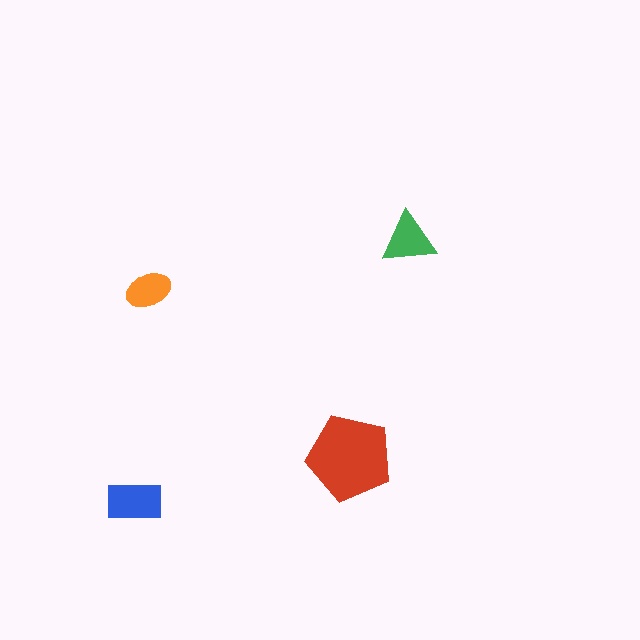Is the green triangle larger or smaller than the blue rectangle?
Smaller.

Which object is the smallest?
The orange ellipse.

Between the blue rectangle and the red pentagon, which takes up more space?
The red pentagon.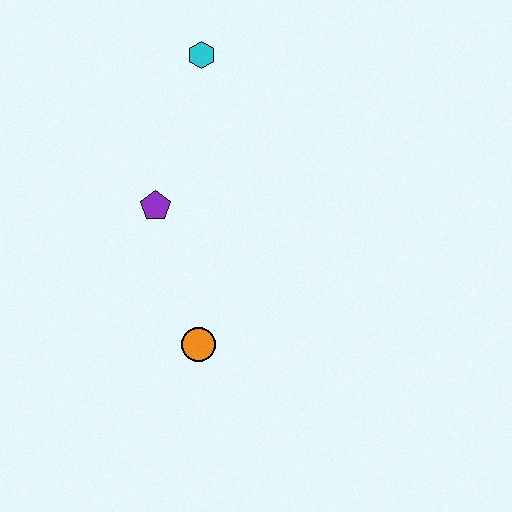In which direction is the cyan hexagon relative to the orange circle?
The cyan hexagon is above the orange circle.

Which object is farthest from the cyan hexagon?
The orange circle is farthest from the cyan hexagon.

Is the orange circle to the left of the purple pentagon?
No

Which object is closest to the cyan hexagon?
The purple pentagon is closest to the cyan hexagon.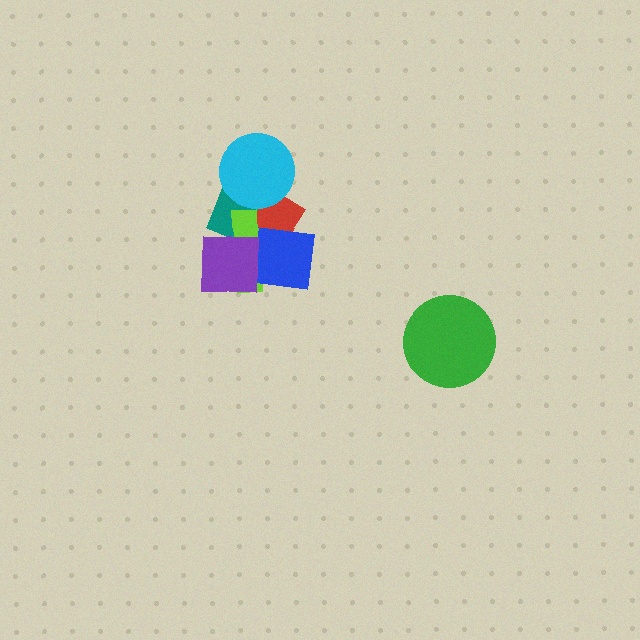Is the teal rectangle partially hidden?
Yes, it is partially covered by another shape.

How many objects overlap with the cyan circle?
2 objects overlap with the cyan circle.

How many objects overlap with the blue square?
3 objects overlap with the blue square.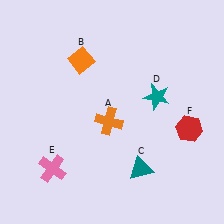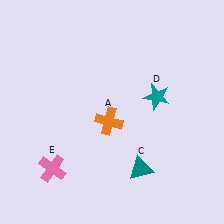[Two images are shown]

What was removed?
The red hexagon (F), the orange diamond (B) were removed in Image 2.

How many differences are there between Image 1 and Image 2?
There are 2 differences between the two images.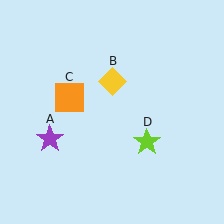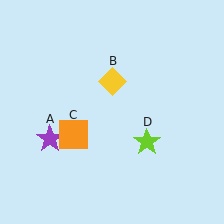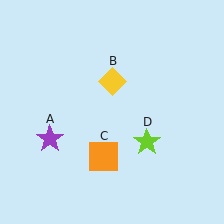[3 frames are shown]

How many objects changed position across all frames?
1 object changed position: orange square (object C).